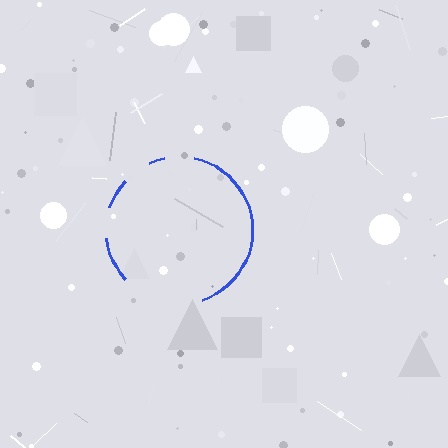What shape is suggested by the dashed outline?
The dashed outline suggests a circle.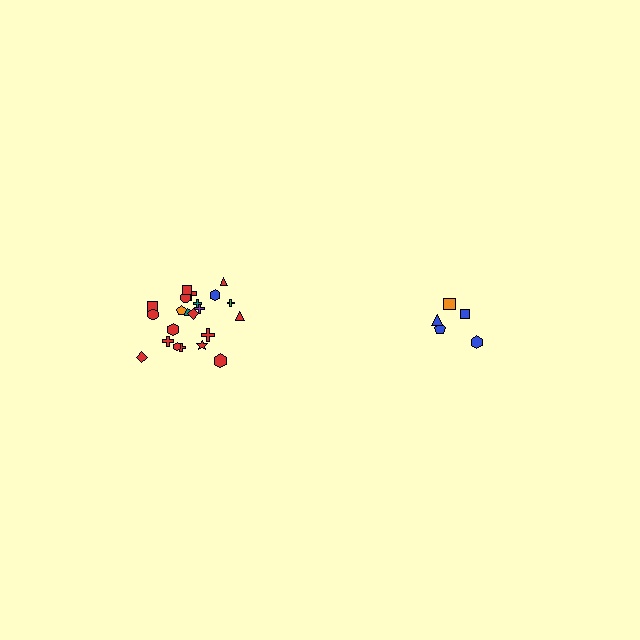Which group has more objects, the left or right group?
The left group.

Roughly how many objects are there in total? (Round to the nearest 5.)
Roughly 25 objects in total.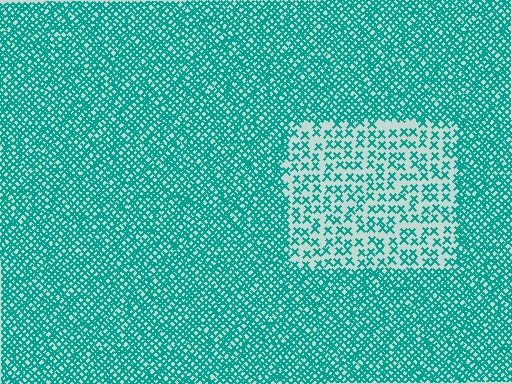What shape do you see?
I see a rectangle.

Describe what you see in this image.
The image contains small teal elements arranged at two different densities. A rectangle-shaped region is visible where the elements are less densely packed than the surrounding area.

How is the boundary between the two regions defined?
The boundary is defined by a change in element density (approximately 2.5x ratio). All elements are the same color, size, and shape.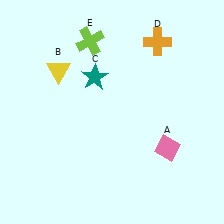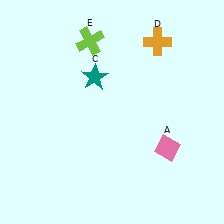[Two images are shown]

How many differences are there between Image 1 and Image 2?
There is 1 difference between the two images.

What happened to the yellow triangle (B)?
The yellow triangle (B) was removed in Image 2. It was in the top-left area of Image 1.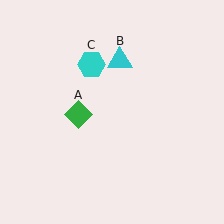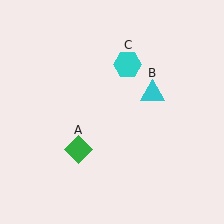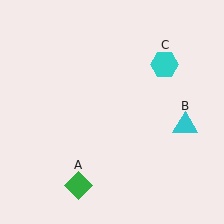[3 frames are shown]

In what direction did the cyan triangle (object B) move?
The cyan triangle (object B) moved down and to the right.